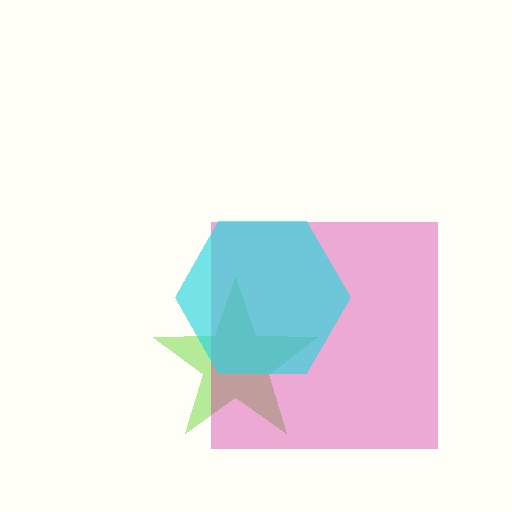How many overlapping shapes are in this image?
There are 3 overlapping shapes in the image.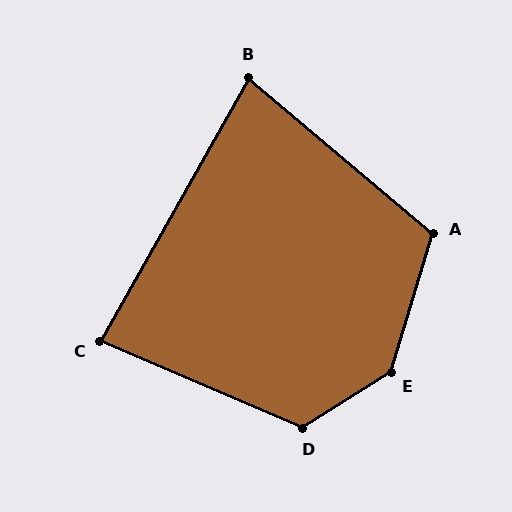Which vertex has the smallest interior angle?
B, at approximately 79 degrees.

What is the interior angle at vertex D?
Approximately 125 degrees (obtuse).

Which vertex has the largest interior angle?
E, at approximately 139 degrees.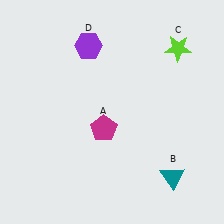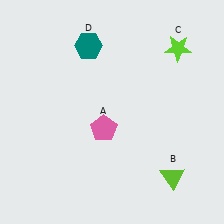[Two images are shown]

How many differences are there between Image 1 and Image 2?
There are 3 differences between the two images.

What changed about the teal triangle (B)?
In Image 1, B is teal. In Image 2, it changed to lime.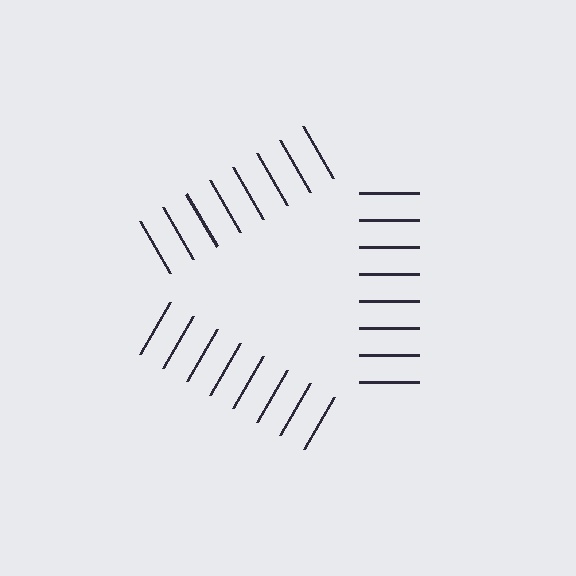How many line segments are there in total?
24 — 8 along each of the 3 edges.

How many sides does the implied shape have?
3 sides — the line-ends trace a triangle.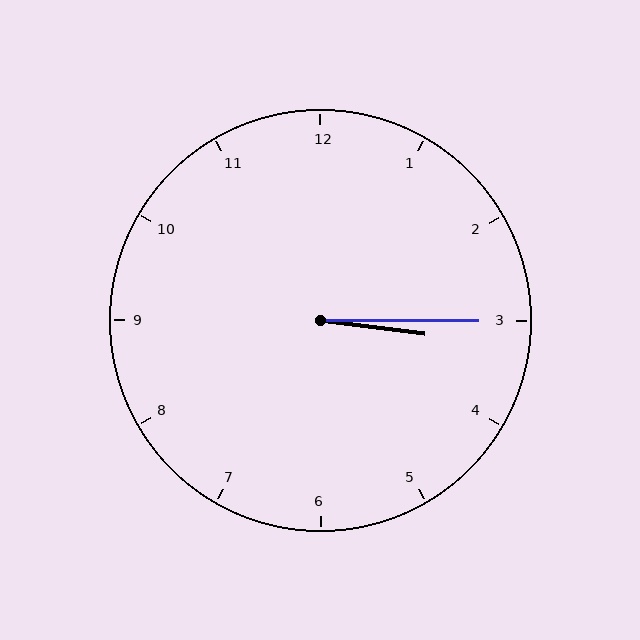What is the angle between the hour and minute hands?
Approximately 8 degrees.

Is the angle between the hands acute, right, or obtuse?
It is acute.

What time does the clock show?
3:15.